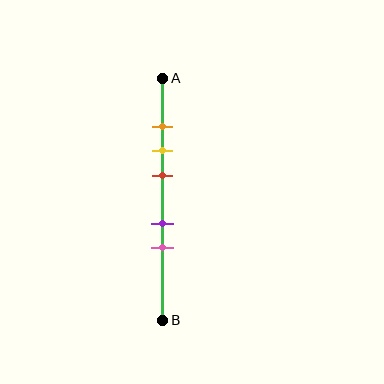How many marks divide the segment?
There are 5 marks dividing the segment.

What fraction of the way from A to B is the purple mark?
The purple mark is approximately 60% (0.6) of the way from A to B.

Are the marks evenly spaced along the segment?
No, the marks are not evenly spaced.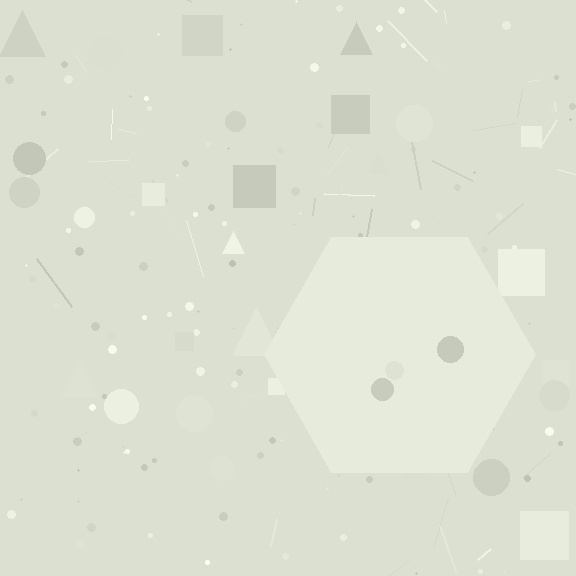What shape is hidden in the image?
A hexagon is hidden in the image.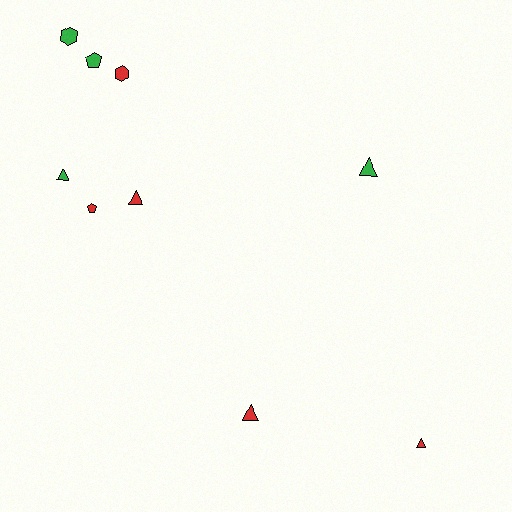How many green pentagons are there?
There is 1 green pentagon.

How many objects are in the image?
There are 9 objects.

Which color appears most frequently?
Red, with 5 objects.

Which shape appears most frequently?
Triangle, with 5 objects.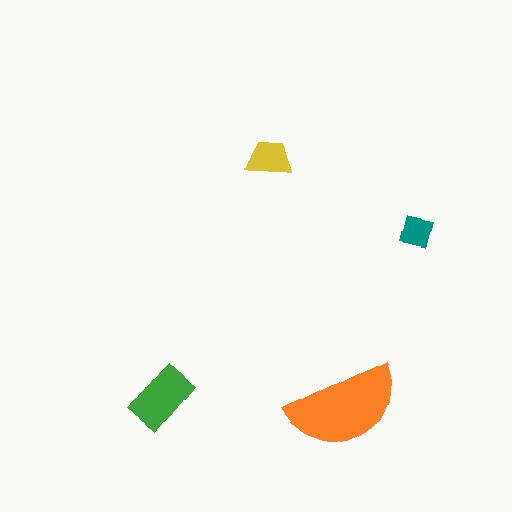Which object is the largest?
The orange semicircle.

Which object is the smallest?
The teal square.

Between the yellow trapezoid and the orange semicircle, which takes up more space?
The orange semicircle.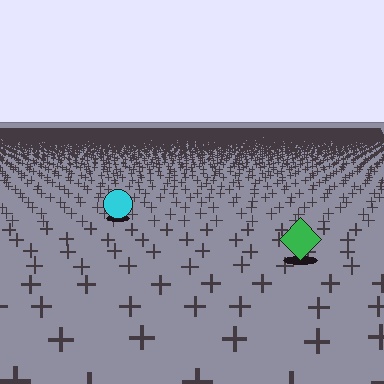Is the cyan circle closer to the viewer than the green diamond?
No. The green diamond is closer — you can tell from the texture gradient: the ground texture is coarser near it.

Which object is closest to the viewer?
The green diamond is closest. The texture marks near it are larger and more spread out.